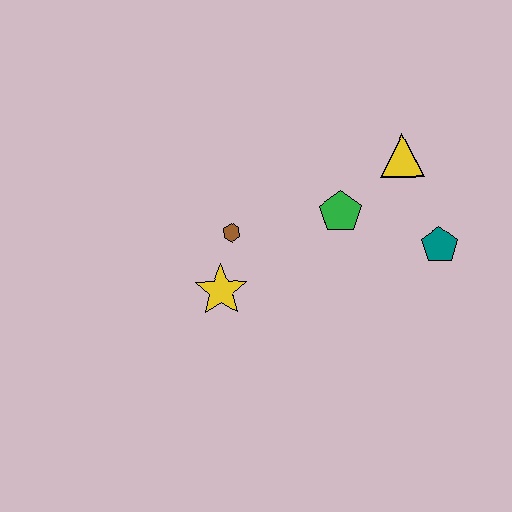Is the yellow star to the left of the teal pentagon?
Yes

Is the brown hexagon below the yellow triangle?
Yes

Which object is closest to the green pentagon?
The yellow triangle is closest to the green pentagon.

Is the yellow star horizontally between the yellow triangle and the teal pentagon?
No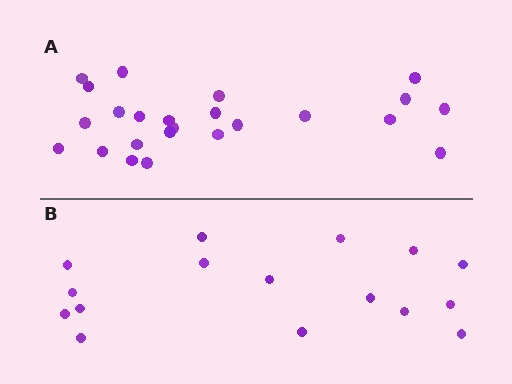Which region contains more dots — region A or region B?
Region A (the top region) has more dots.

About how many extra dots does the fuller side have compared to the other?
Region A has roughly 8 or so more dots than region B.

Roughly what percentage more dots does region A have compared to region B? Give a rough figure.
About 50% more.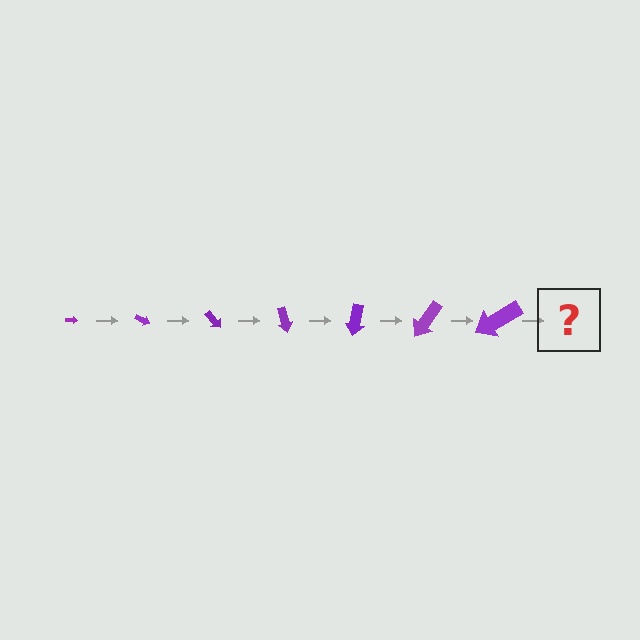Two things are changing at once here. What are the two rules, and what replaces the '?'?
The two rules are that the arrow grows larger each step and it rotates 25 degrees each step. The '?' should be an arrow, larger than the previous one and rotated 175 degrees from the start.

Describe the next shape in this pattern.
It should be an arrow, larger than the previous one and rotated 175 degrees from the start.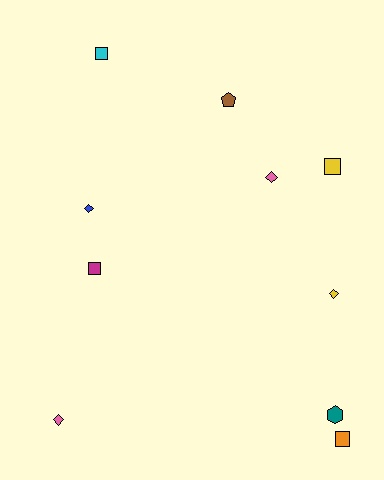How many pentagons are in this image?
There is 1 pentagon.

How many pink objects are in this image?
There are 2 pink objects.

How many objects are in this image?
There are 10 objects.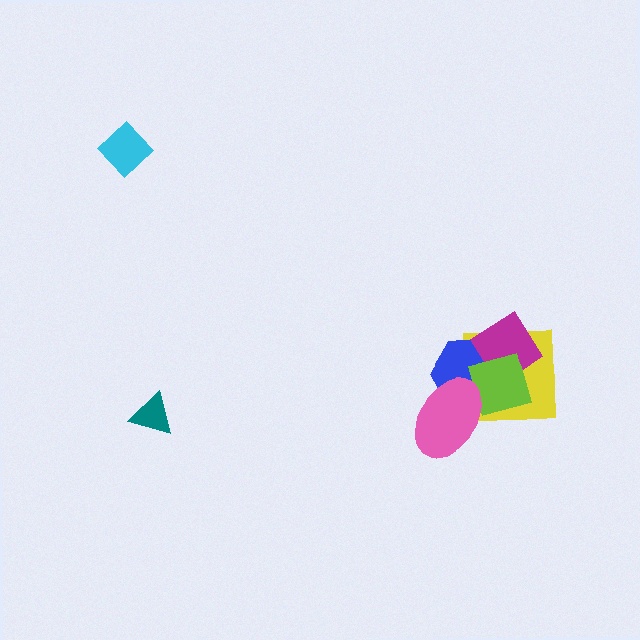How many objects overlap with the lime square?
4 objects overlap with the lime square.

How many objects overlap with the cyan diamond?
0 objects overlap with the cyan diamond.